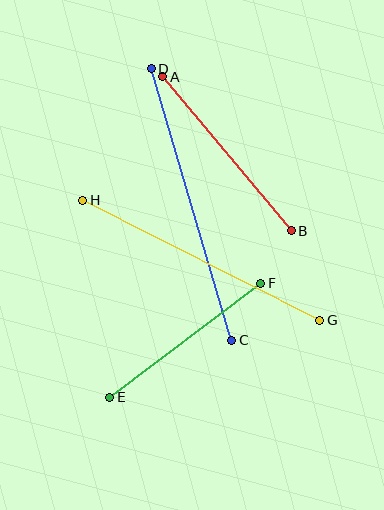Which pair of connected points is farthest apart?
Points C and D are farthest apart.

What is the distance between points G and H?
The distance is approximately 266 pixels.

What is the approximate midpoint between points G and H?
The midpoint is at approximately (201, 260) pixels.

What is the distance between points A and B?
The distance is approximately 201 pixels.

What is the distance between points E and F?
The distance is approximately 189 pixels.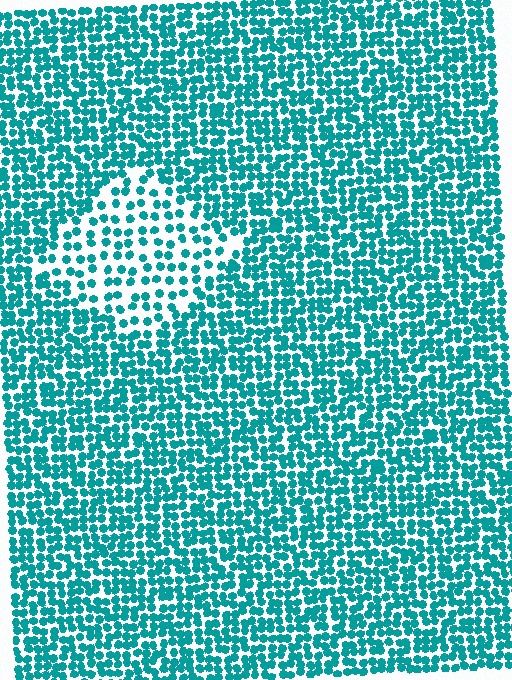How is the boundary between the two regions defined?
The boundary is defined by a change in element density (approximately 2.0x ratio). All elements are the same color, size, and shape.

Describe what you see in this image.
The image contains small teal elements arranged at two different densities. A diamond-shaped region is visible where the elements are less densely packed than the surrounding area.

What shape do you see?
I see a diamond.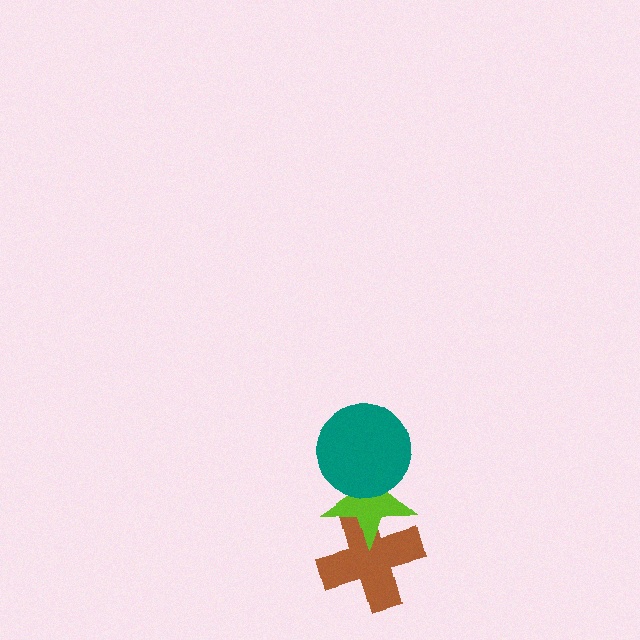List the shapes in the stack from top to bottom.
From top to bottom: the teal circle, the lime star, the brown cross.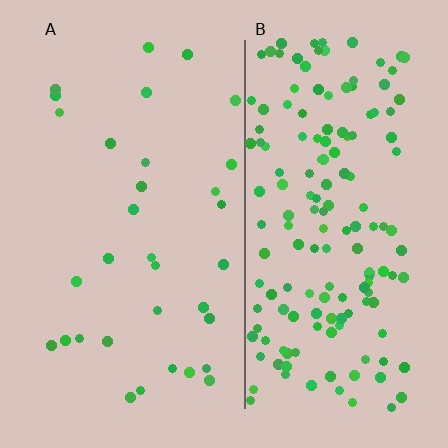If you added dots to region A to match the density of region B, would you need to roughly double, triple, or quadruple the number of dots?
Approximately quadruple.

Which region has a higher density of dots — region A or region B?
B (the right).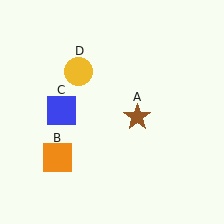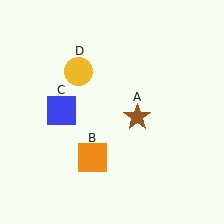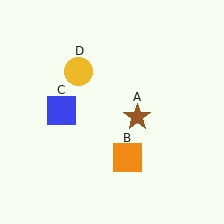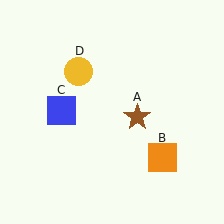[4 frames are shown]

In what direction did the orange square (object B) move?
The orange square (object B) moved right.